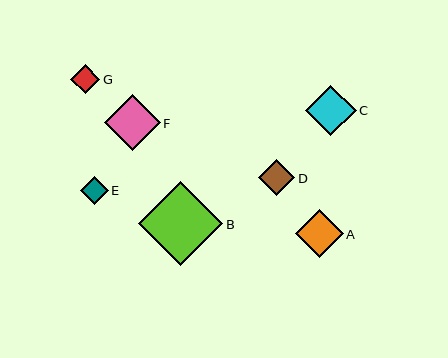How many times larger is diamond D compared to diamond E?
Diamond D is approximately 1.3 times the size of diamond E.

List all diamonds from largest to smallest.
From largest to smallest: B, F, C, A, D, G, E.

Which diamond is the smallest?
Diamond E is the smallest with a size of approximately 28 pixels.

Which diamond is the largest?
Diamond B is the largest with a size of approximately 84 pixels.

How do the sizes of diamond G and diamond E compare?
Diamond G and diamond E are approximately the same size.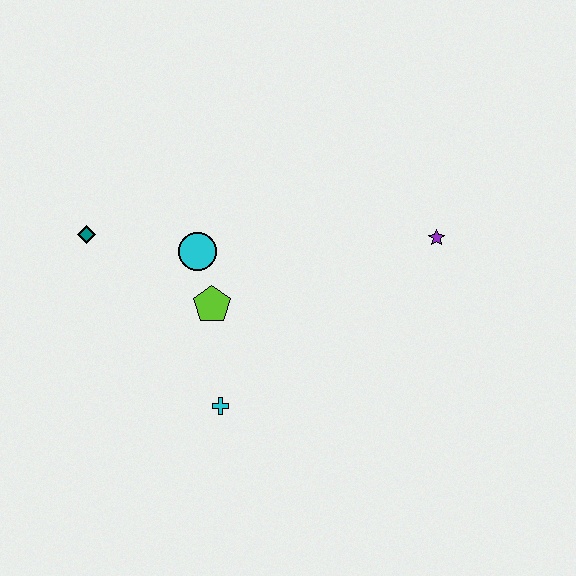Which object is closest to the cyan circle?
The lime pentagon is closest to the cyan circle.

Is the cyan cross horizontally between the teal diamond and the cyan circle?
No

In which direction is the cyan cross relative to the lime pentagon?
The cyan cross is below the lime pentagon.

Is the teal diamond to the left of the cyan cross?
Yes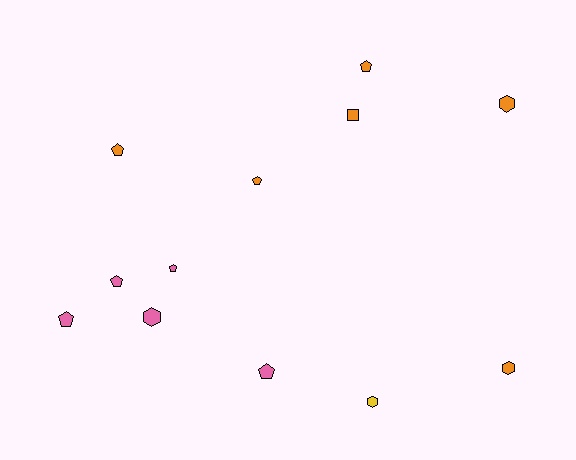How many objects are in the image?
There are 12 objects.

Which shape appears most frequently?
Pentagon, with 7 objects.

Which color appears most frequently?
Orange, with 6 objects.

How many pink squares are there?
There are no pink squares.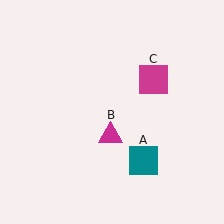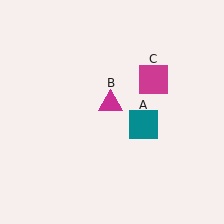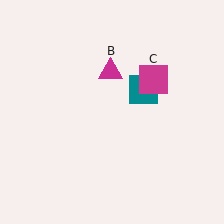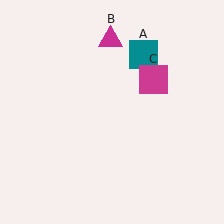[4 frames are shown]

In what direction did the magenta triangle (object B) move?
The magenta triangle (object B) moved up.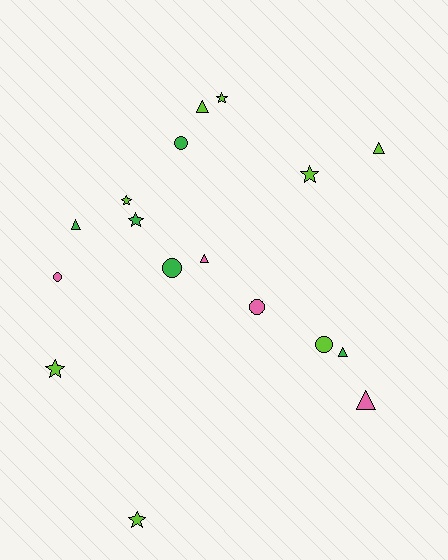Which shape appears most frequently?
Triangle, with 6 objects.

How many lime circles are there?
There is 1 lime circle.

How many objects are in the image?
There are 17 objects.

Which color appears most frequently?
Lime, with 8 objects.